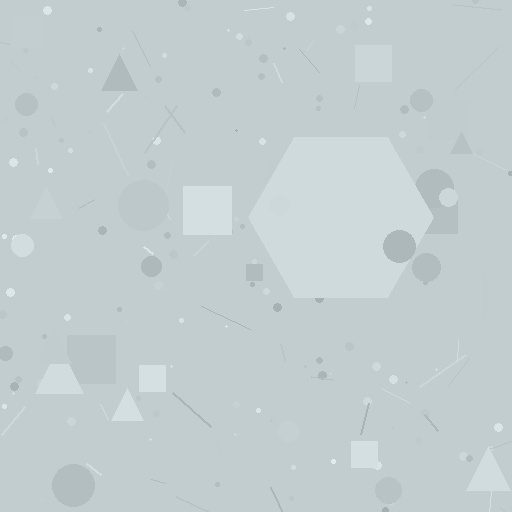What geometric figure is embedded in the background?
A hexagon is embedded in the background.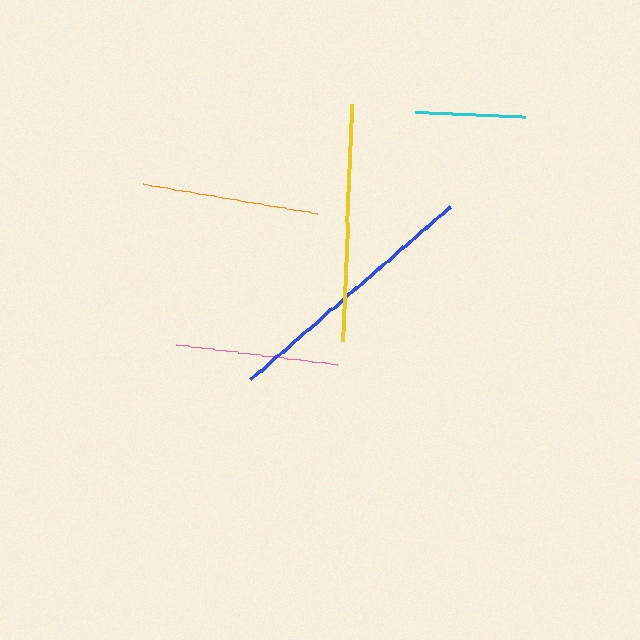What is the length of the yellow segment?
The yellow segment is approximately 237 pixels long.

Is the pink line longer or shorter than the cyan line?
The pink line is longer than the cyan line.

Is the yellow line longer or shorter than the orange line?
The yellow line is longer than the orange line.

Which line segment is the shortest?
The cyan line is the shortest at approximately 110 pixels.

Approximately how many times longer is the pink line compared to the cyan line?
The pink line is approximately 1.5 times the length of the cyan line.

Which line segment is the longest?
The blue line is the longest at approximately 264 pixels.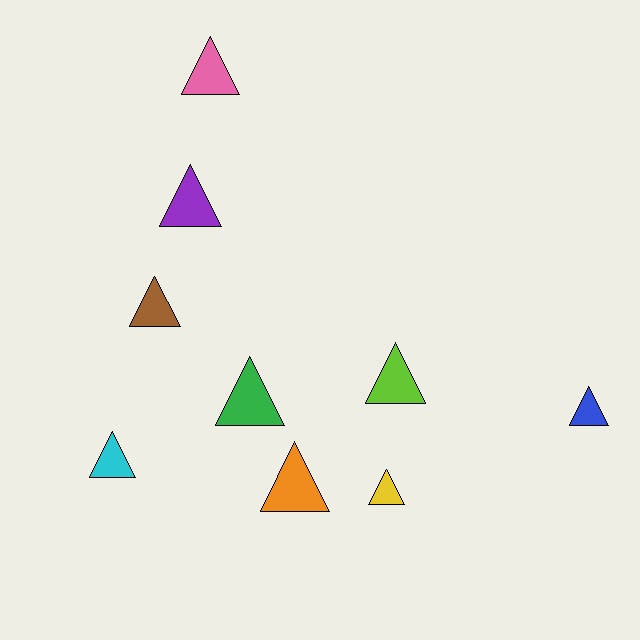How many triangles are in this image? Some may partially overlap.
There are 9 triangles.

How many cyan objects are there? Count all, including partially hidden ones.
There is 1 cyan object.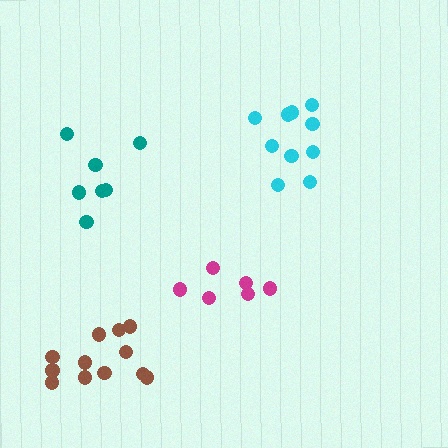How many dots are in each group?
Group 1: 6 dots, Group 2: 10 dots, Group 3: 7 dots, Group 4: 12 dots (35 total).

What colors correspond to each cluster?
The clusters are colored: magenta, cyan, teal, brown.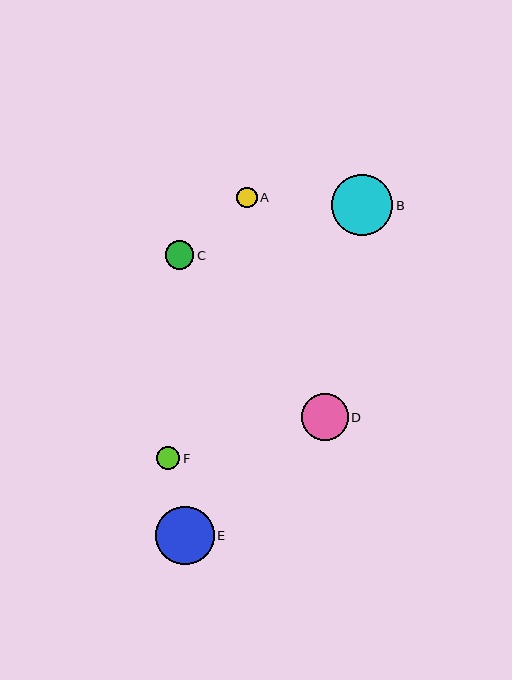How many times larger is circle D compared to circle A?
Circle D is approximately 2.3 times the size of circle A.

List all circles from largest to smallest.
From largest to smallest: B, E, D, C, F, A.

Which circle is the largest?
Circle B is the largest with a size of approximately 61 pixels.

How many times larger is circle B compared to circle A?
Circle B is approximately 3.0 times the size of circle A.